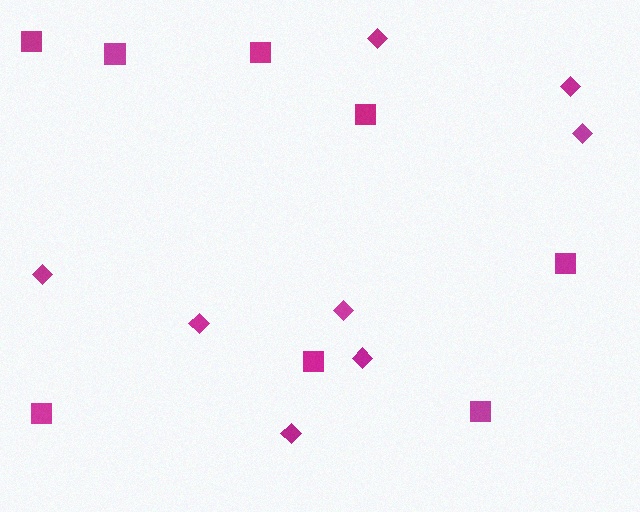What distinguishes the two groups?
There are 2 groups: one group of diamonds (8) and one group of squares (8).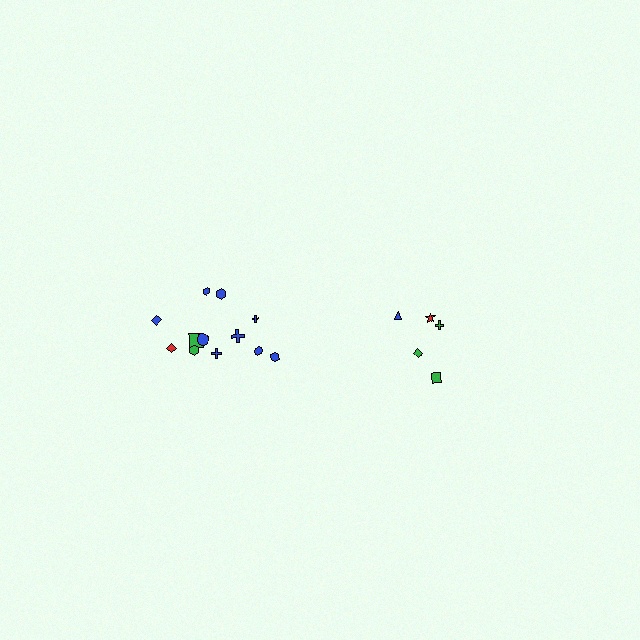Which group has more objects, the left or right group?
The left group.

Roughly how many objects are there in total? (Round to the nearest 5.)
Roughly 15 objects in total.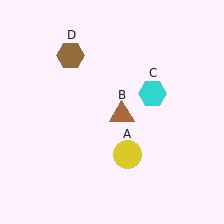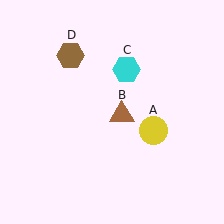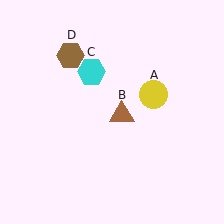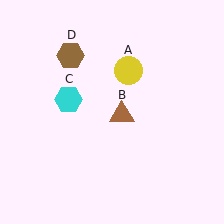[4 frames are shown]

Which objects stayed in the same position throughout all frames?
Brown triangle (object B) and brown hexagon (object D) remained stationary.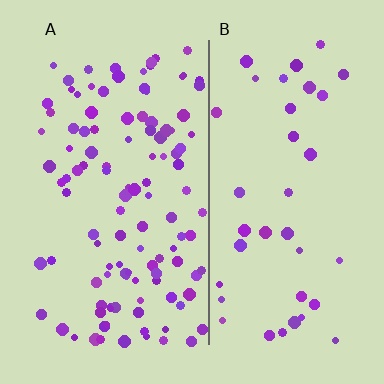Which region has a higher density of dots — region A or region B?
A (the left).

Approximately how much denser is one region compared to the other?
Approximately 2.9× — region A over region B.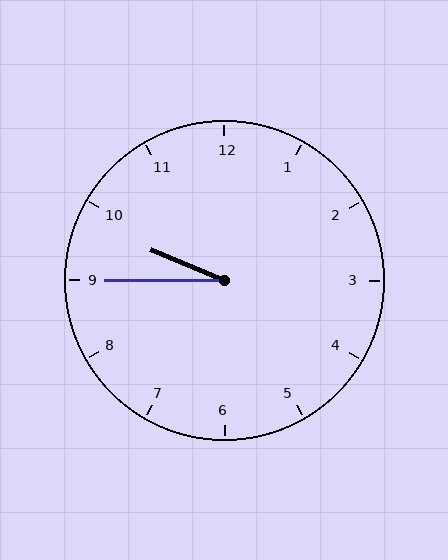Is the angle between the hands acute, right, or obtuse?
It is acute.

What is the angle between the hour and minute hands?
Approximately 22 degrees.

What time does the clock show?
9:45.